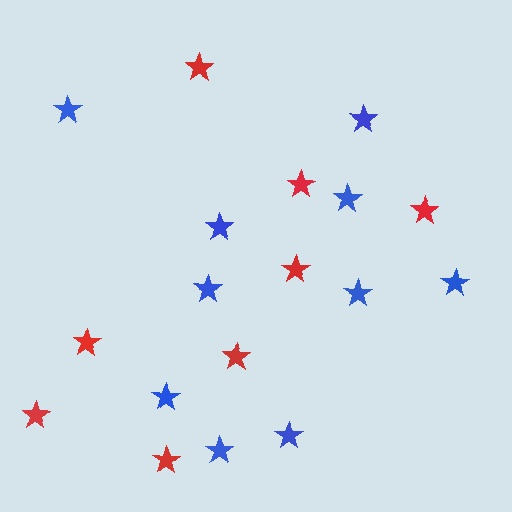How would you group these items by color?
There are 2 groups: one group of red stars (8) and one group of blue stars (10).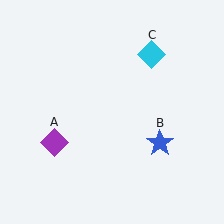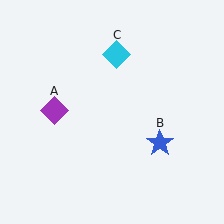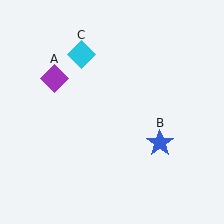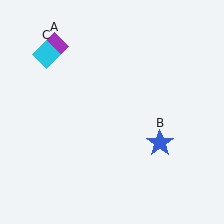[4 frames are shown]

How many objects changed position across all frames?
2 objects changed position: purple diamond (object A), cyan diamond (object C).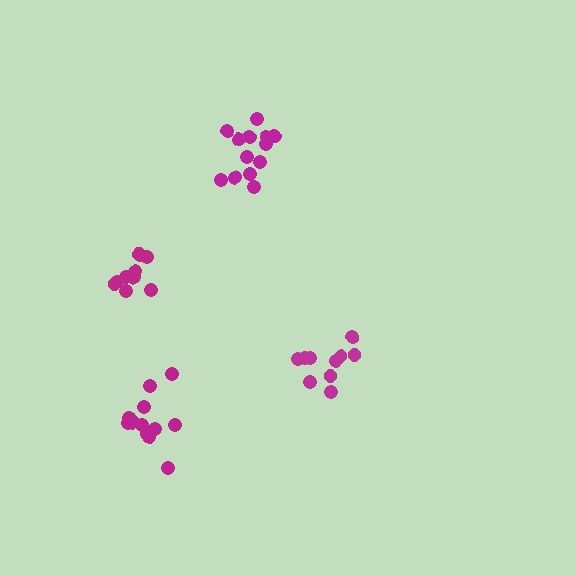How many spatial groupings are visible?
There are 4 spatial groupings.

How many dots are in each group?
Group 1: 10 dots, Group 2: 13 dots, Group 3: 10 dots, Group 4: 12 dots (45 total).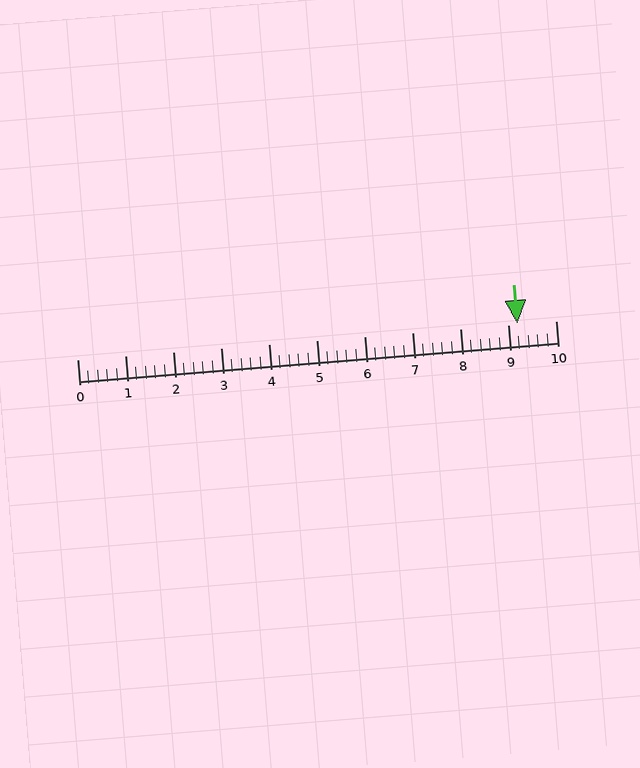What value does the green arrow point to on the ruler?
The green arrow points to approximately 9.2.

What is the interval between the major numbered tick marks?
The major tick marks are spaced 1 units apart.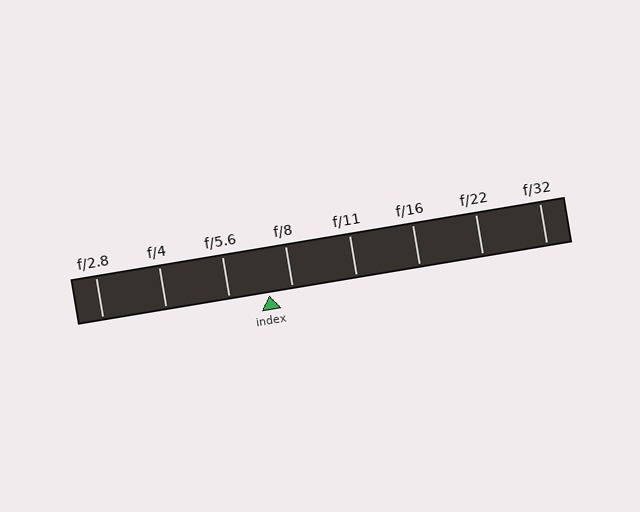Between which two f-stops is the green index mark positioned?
The index mark is between f/5.6 and f/8.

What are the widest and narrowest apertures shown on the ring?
The widest aperture shown is f/2.8 and the narrowest is f/32.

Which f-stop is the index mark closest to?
The index mark is closest to f/8.